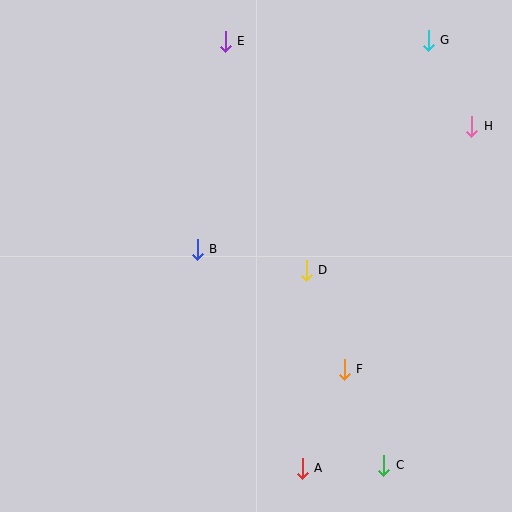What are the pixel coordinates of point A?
Point A is at (302, 468).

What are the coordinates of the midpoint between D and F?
The midpoint between D and F is at (325, 320).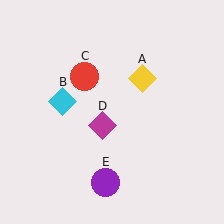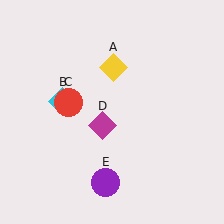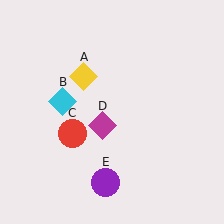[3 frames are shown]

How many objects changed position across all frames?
2 objects changed position: yellow diamond (object A), red circle (object C).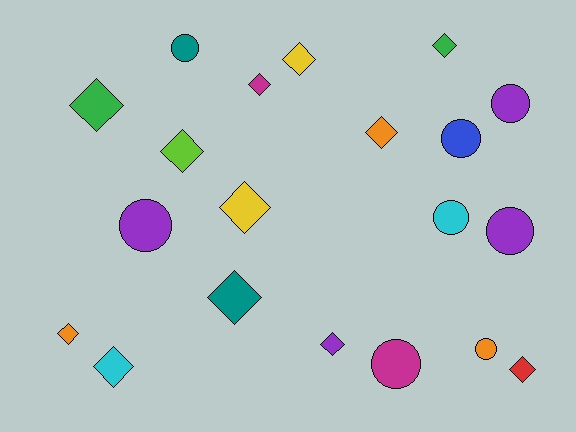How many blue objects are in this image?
There is 1 blue object.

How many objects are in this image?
There are 20 objects.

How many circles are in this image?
There are 8 circles.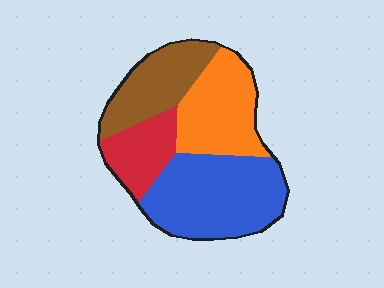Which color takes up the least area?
Red, at roughly 15%.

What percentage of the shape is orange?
Orange takes up between a sixth and a third of the shape.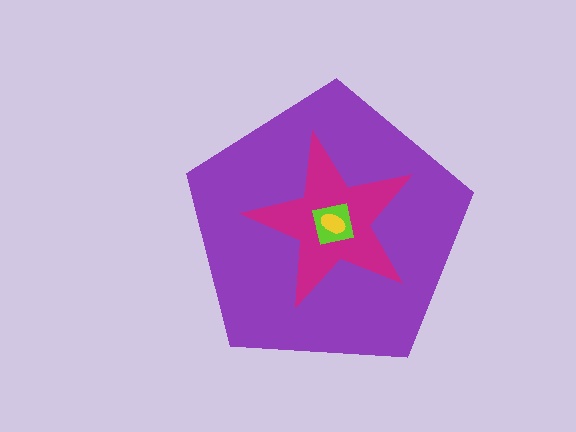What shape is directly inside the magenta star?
The lime square.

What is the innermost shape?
The yellow ellipse.